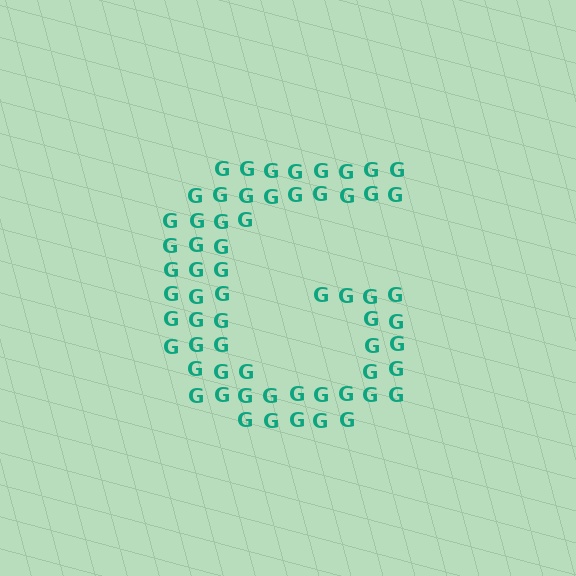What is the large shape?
The large shape is the letter G.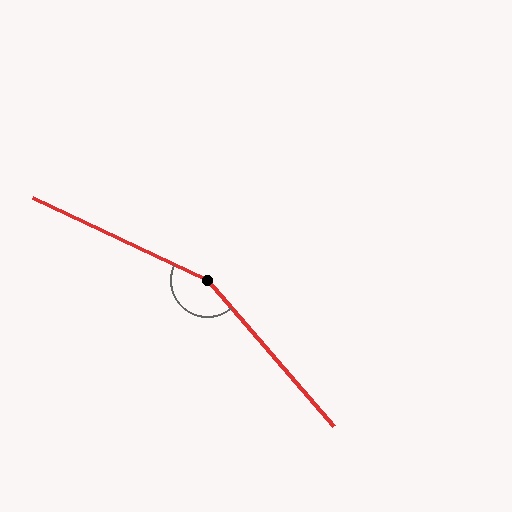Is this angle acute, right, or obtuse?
It is obtuse.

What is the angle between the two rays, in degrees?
Approximately 156 degrees.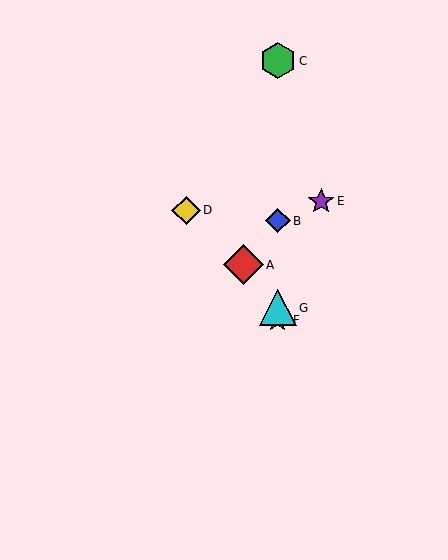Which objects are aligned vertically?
Objects B, C, F, G are aligned vertically.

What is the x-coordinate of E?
Object E is at x≈321.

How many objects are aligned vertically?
4 objects (B, C, F, G) are aligned vertically.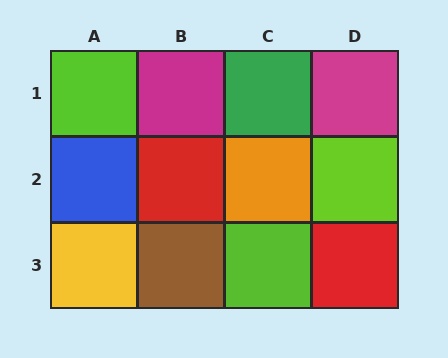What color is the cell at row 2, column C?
Orange.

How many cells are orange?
1 cell is orange.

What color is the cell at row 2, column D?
Lime.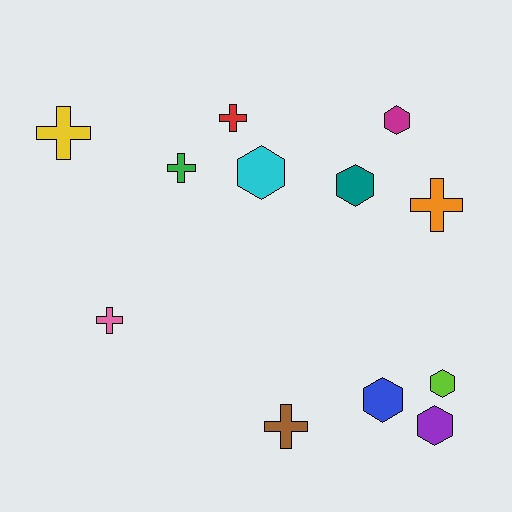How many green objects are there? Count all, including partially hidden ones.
There is 1 green object.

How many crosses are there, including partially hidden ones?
There are 6 crosses.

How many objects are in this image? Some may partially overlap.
There are 12 objects.